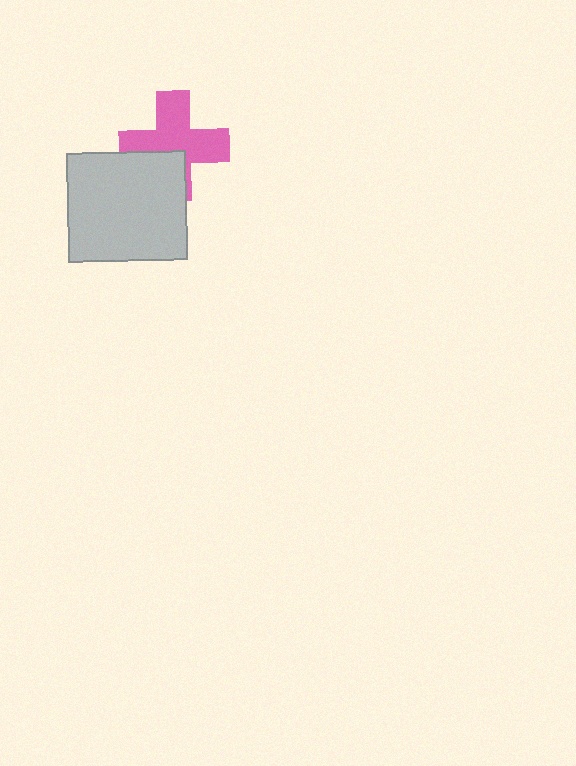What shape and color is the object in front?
The object in front is a light gray rectangle.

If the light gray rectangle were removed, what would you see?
You would see the complete pink cross.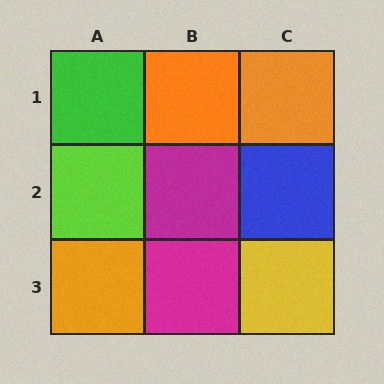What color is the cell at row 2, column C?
Blue.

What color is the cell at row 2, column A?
Lime.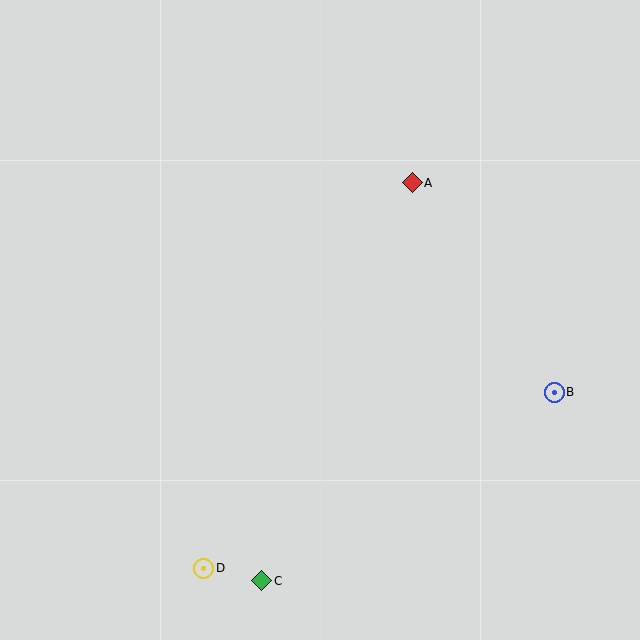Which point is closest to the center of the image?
Point A at (412, 183) is closest to the center.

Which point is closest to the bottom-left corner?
Point D is closest to the bottom-left corner.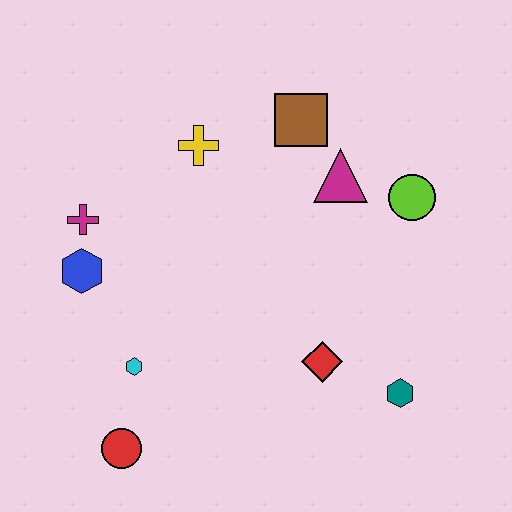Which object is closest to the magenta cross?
The blue hexagon is closest to the magenta cross.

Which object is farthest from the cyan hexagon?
The lime circle is farthest from the cyan hexagon.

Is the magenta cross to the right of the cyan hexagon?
No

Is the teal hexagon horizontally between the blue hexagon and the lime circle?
Yes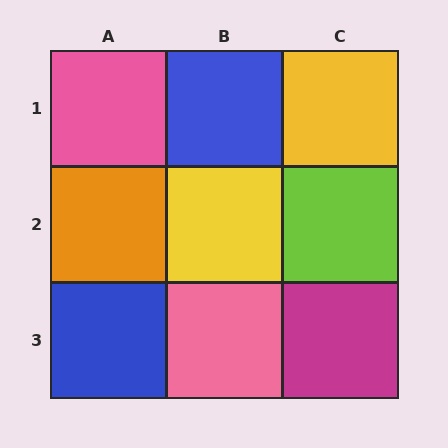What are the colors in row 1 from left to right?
Pink, blue, yellow.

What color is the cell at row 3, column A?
Blue.